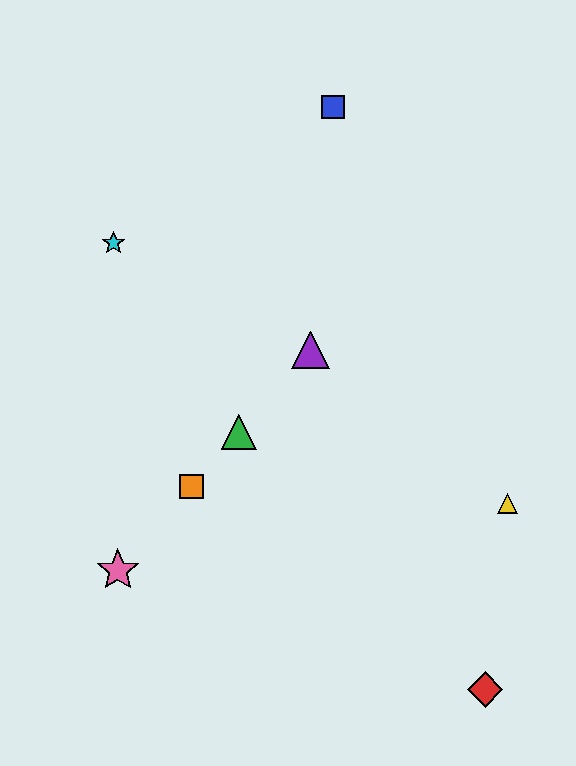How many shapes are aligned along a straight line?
4 shapes (the green triangle, the purple triangle, the orange square, the pink star) are aligned along a straight line.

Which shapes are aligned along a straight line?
The green triangle, the purple triangle, the orange square, the pink star are aligned along a straight line.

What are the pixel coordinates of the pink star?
The pink star is at (118, 570).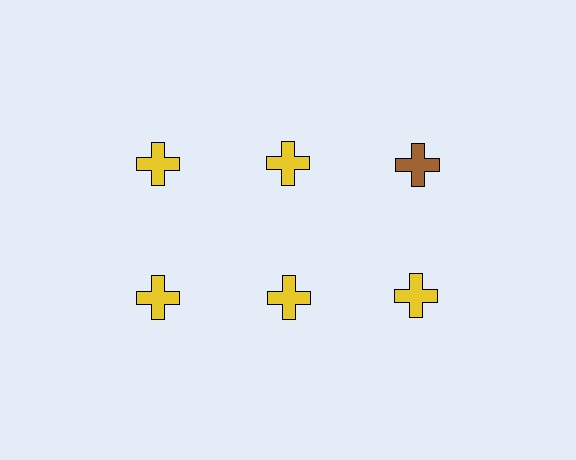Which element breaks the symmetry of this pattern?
The brown cross in the top row, center column breaks the symmetry. All other shapes are yellow crosses.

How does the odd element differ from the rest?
It has a different color: brown instead of yellow.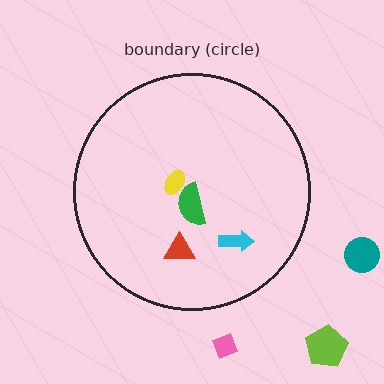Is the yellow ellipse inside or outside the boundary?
Inside.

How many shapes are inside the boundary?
4 inside, 3 outside.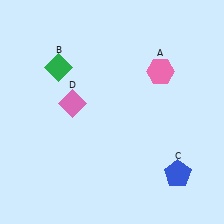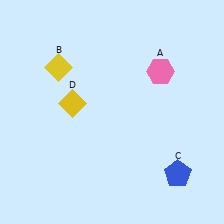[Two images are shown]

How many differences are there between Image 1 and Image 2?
There are 2 differences between the two images.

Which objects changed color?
B changed from green to yellow. D changed from pink to yellow.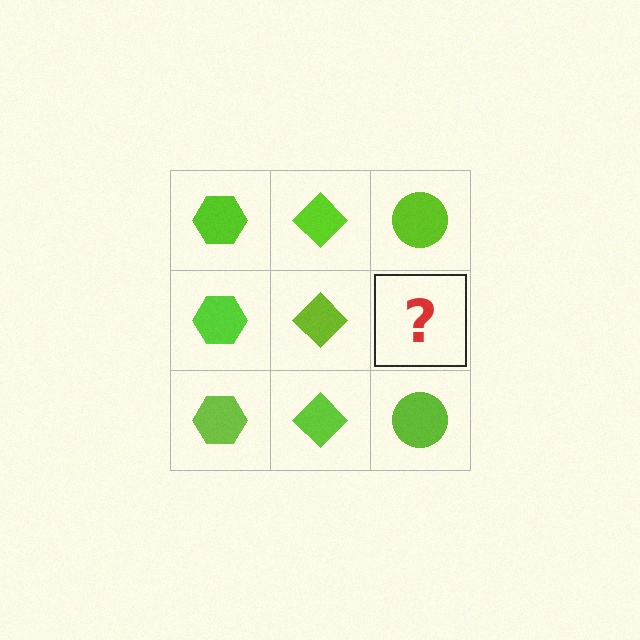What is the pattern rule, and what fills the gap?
The rule is that each column has a consistent shape. The gap should be filled with a lime circle.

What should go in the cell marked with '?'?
The missing cell should contain a lime circle.